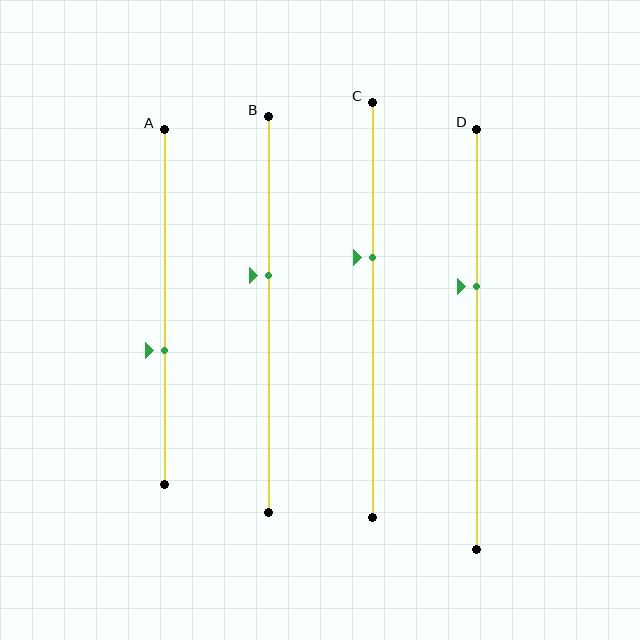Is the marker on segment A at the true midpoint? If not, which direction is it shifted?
No, the marker on segment A is shifted downward by about 12% of the segment length.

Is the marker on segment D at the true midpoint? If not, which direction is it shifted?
No, the marker on segment D is shifted upward by about 13% of the segment length.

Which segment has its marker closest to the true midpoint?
Segment B has its marker closest to the true midpoint.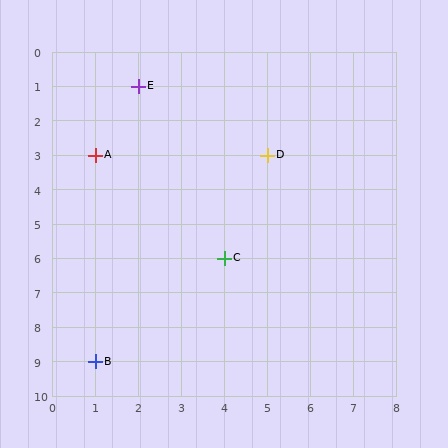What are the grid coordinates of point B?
Point B is at grid coordinates (1, 9).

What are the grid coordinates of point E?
Point E is at grid coordinates (2, 1).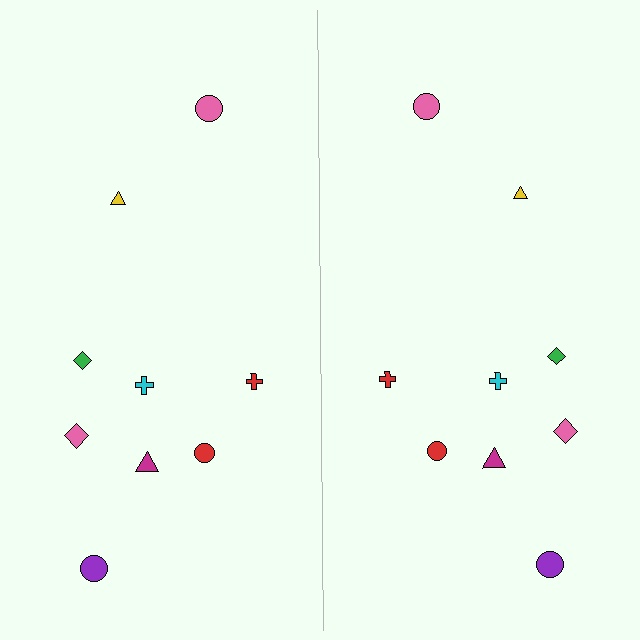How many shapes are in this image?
There are 18 shapes in this image.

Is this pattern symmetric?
Yes, this pattern has bilateral (reflection) symmetry.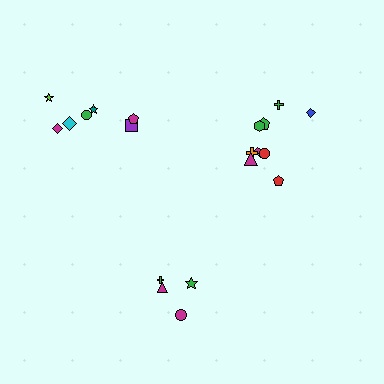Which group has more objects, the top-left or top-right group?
The top-right group.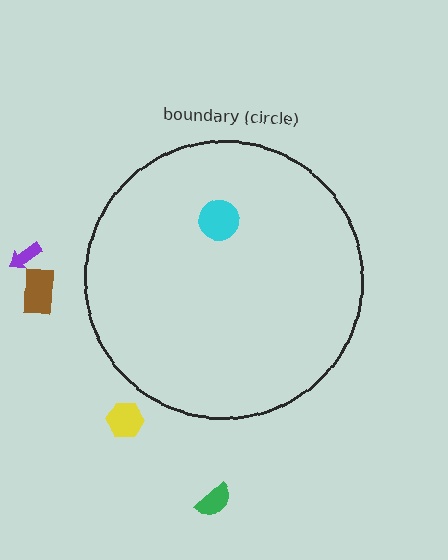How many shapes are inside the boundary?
1 inside, 4 outside.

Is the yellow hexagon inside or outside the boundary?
Outside.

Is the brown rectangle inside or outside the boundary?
Outside.